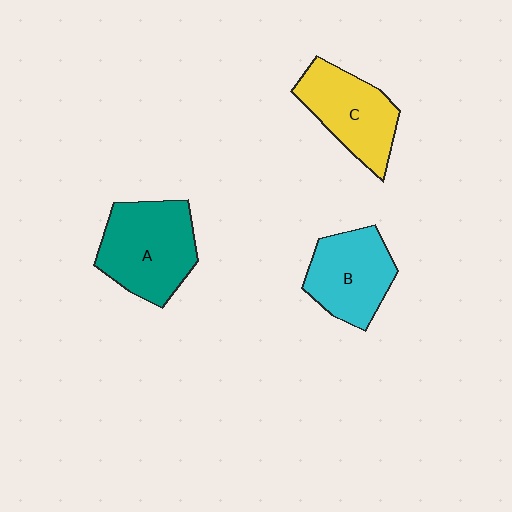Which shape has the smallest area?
Shape B (cyan).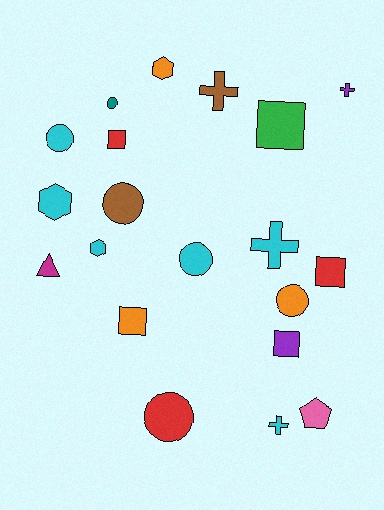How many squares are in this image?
There are 5 squares.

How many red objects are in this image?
There are 3 red objects.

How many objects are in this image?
There are 20 objects.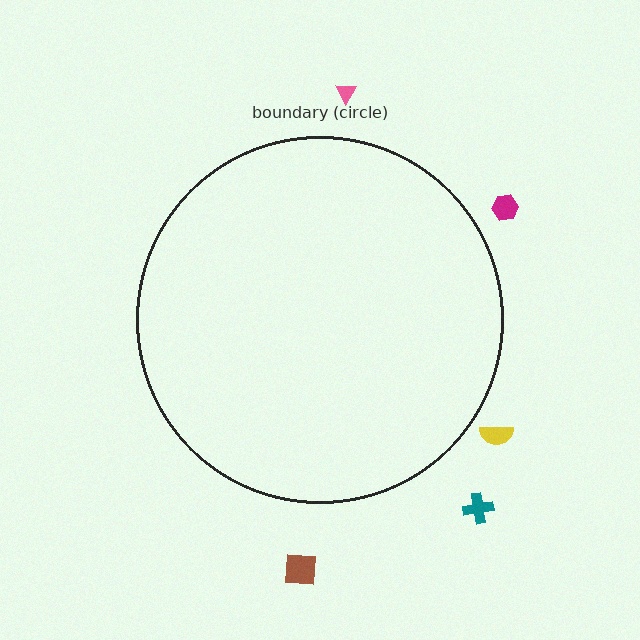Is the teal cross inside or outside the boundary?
Outside.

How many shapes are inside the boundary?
0 inside, 5 outside.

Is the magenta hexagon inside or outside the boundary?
Outside.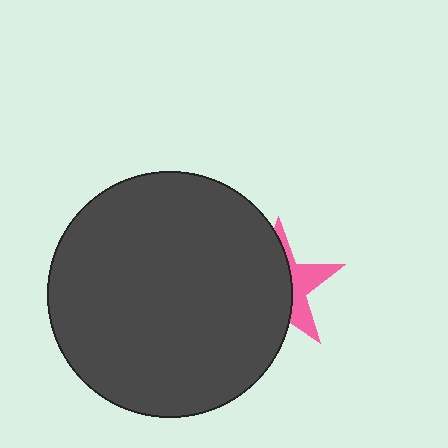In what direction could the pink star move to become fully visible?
The pink star could move right. That would shift it out from behind the dark gray circle entirely.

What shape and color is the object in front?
The object in front is a dark gray circle.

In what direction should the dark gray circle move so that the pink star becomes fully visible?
The dark gray circle should move left. That is the shortest direction to clear the overlap and leave the pink star fully visible.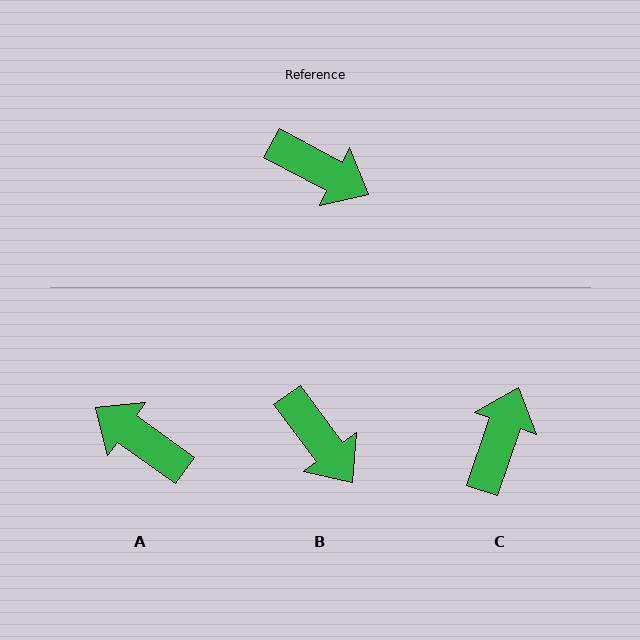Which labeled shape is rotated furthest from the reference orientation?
A, about 172 degrees away.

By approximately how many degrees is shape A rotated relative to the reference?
Approximately 172 degrees counter-clockwise.